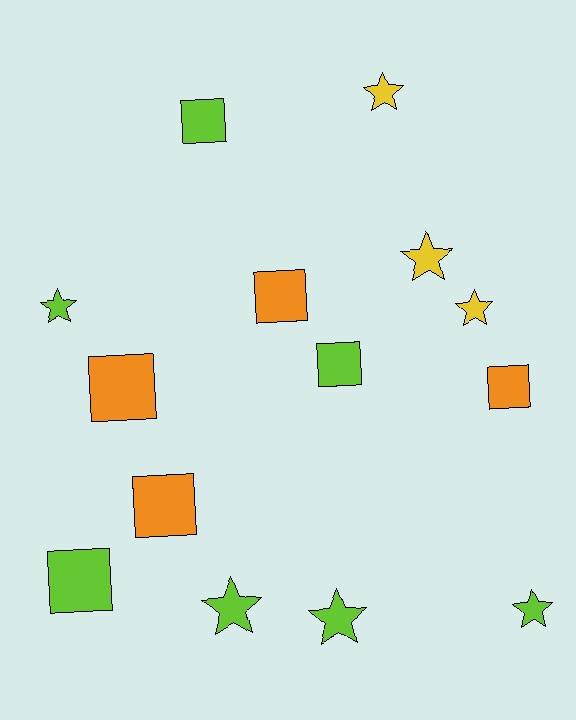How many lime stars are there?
There are 4 lime stars.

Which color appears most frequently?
Lime, with 7 objects.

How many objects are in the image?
There are 14 objects.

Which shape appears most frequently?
Square, with 7 objects.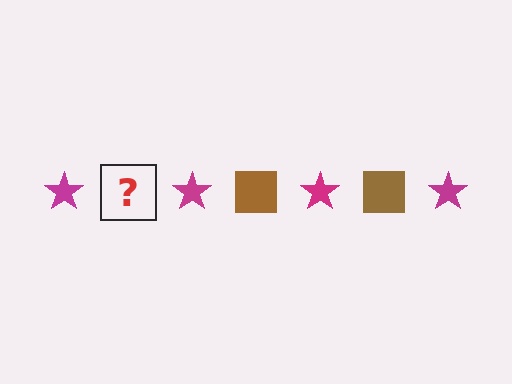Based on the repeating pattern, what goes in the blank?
The blank should be a brown square.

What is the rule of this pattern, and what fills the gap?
The rule is that the pattern alternates between magenta star and brown square. The gap should be filled with a brown square.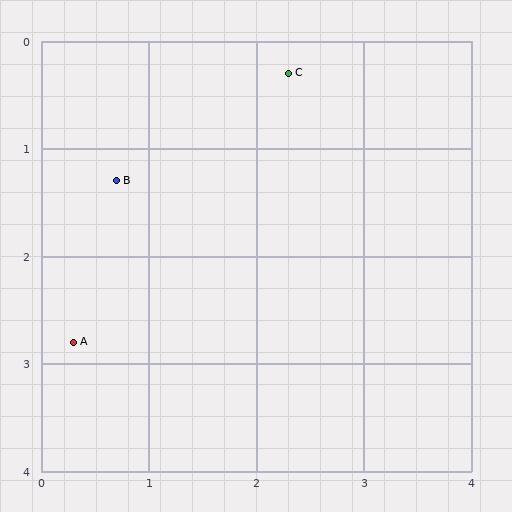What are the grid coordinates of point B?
Point B is at approximately (0.7, 1.3).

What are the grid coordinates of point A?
Point A is at approximately (0.3, 2.8).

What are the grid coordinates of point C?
Point C is at approximately (2.3, 0.3).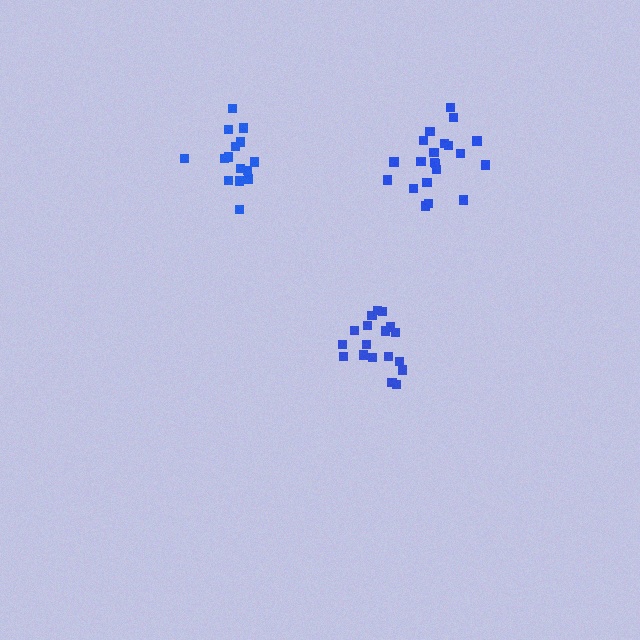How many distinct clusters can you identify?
There are 3 distinct clusters.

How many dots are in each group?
Group 1: 15 dots, Group 2: 18 dots, Group 3: 21 dots (54 total).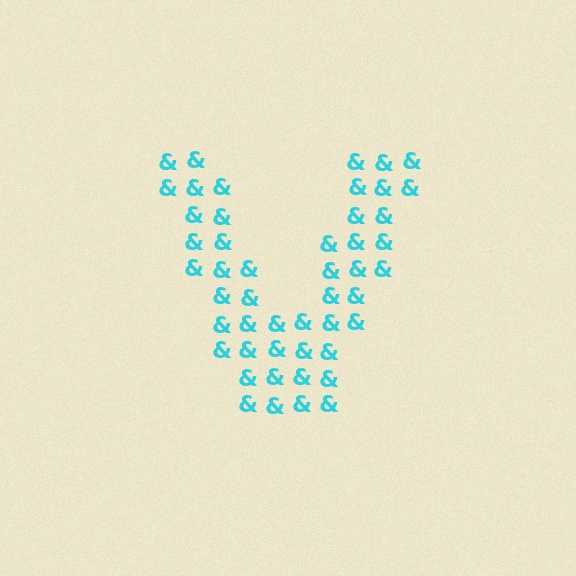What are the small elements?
The small elements are ampersands.